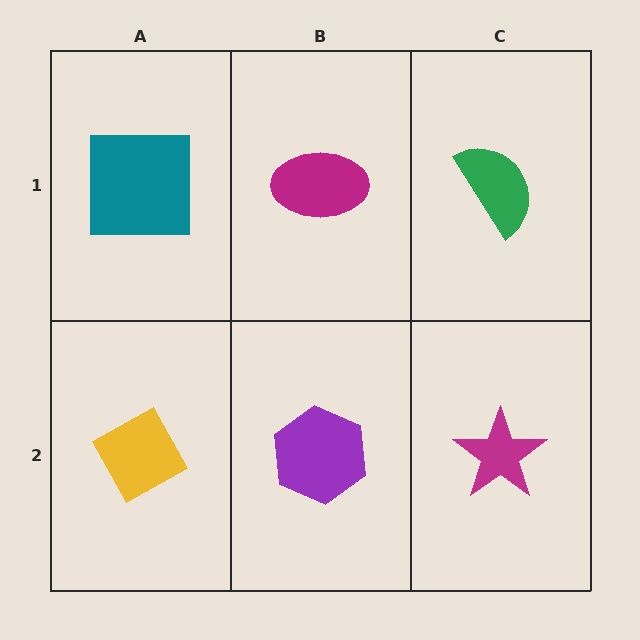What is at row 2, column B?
A purple hexagon.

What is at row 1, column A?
A teal square.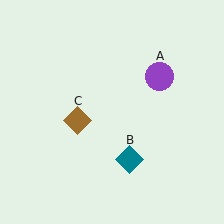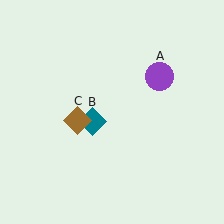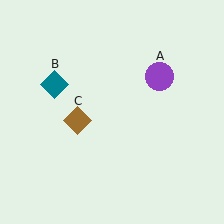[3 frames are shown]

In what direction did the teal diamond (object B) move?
The teal diamond (object B) moved up and to the left.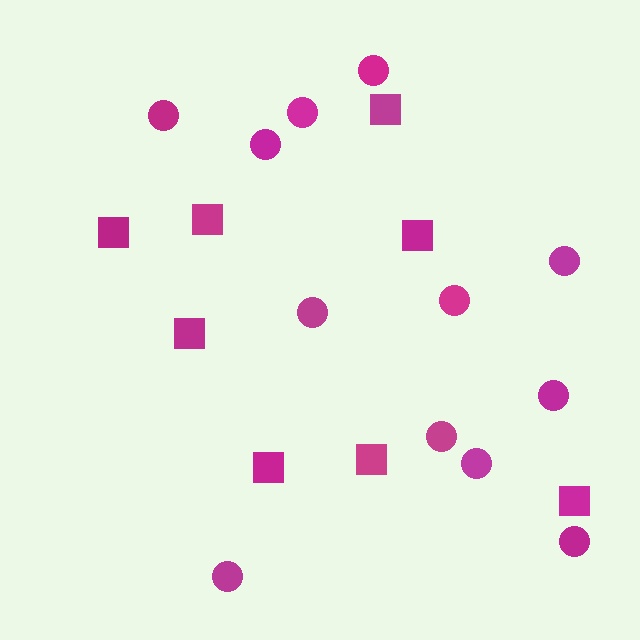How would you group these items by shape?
There are 2 groups: one group of squares (8) and one group of circles (12).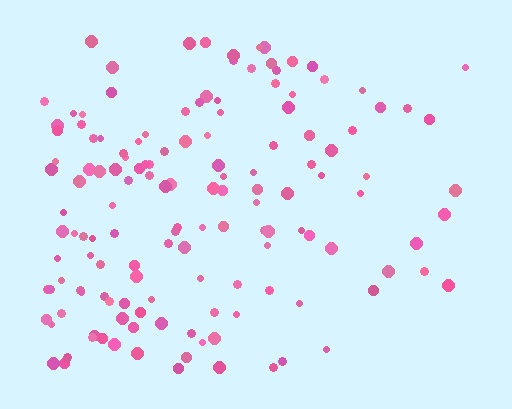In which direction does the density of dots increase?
From right to left, with the left side densest.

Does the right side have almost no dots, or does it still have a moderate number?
Still a moderate number, just noticeably fewer than the left.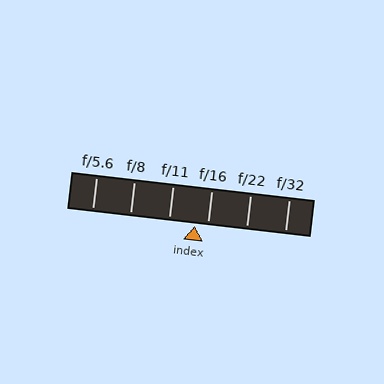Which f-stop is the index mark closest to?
The index mark is closest to f/16.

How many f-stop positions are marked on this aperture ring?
There are 6 f-stop positions marked.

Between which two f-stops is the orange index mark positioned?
The index mark is between f/11 and f/16.